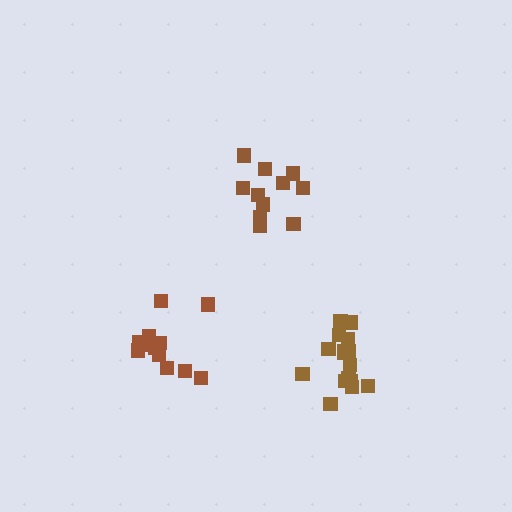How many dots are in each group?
Group 1: 11 dots, Group 2: 16 dots, Group 3: 12 dots (39 total).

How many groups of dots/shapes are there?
There are 3 groups.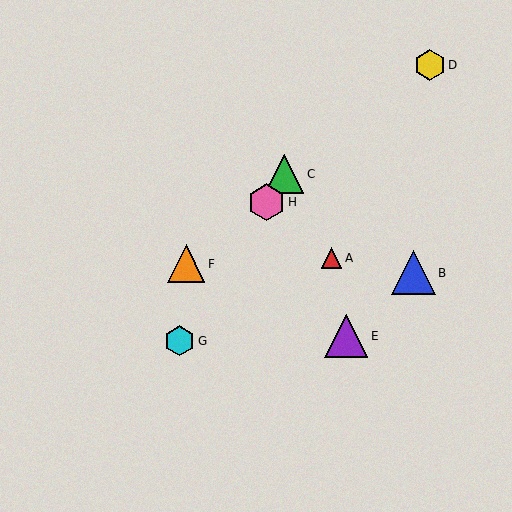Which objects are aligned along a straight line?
Objects C, G, H are aligned along a straight line.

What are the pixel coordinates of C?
Object C is at (284, 174).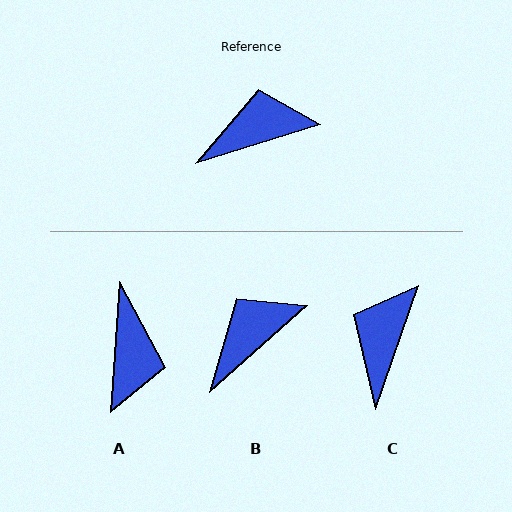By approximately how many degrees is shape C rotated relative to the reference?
Approximately 54 degrees counter-clockwise.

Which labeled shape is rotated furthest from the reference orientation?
A, about 111 degrees away.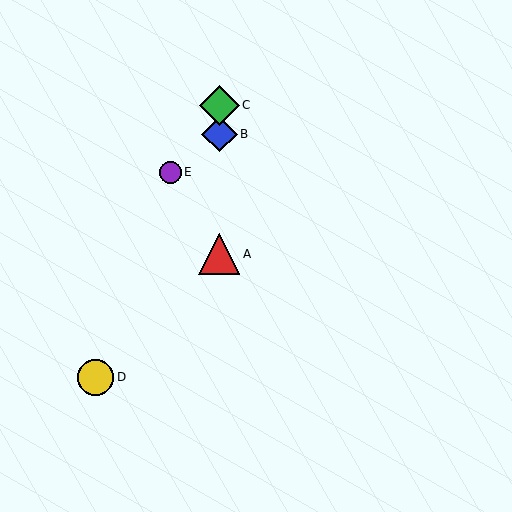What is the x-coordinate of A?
Object A is at x≈219.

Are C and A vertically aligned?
Yes, both are at x≈219.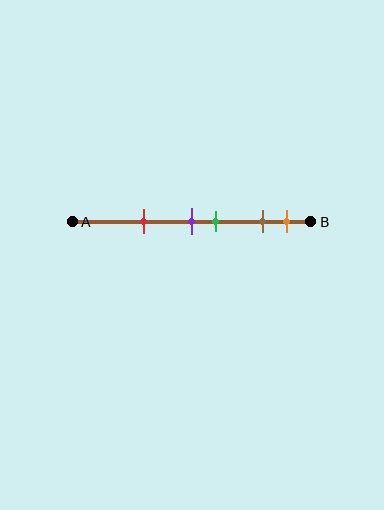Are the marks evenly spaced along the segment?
No, the marks are not evenly spaced.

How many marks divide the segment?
There are 5 marks dividing the segment.